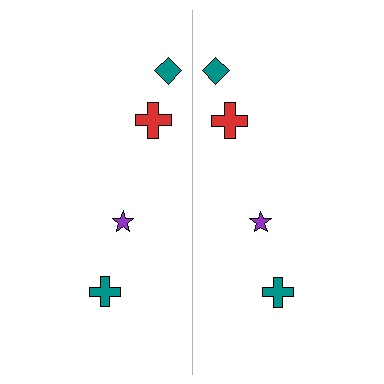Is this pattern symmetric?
Yes, this pattern has bilateral (reflection) symmetry.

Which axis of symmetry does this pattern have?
The pattern has a vertical axis of symmetry running through the center of the image.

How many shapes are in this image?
There are 8 shapes in this image.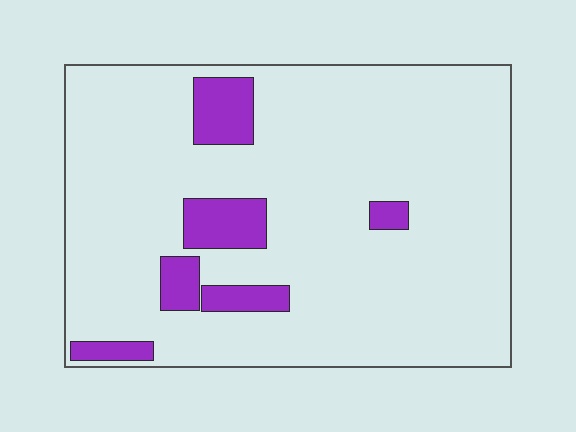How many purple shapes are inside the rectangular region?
6.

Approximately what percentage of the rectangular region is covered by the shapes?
Approximately 10%.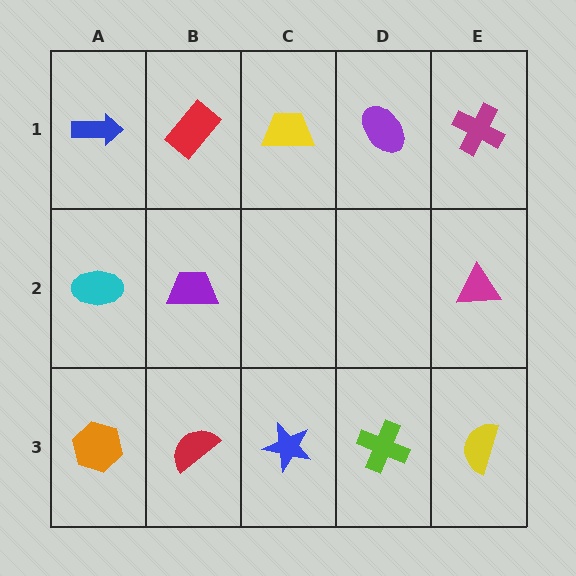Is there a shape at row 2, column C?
No, that cell is empty.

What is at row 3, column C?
A blue star.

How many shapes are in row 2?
3 shapes.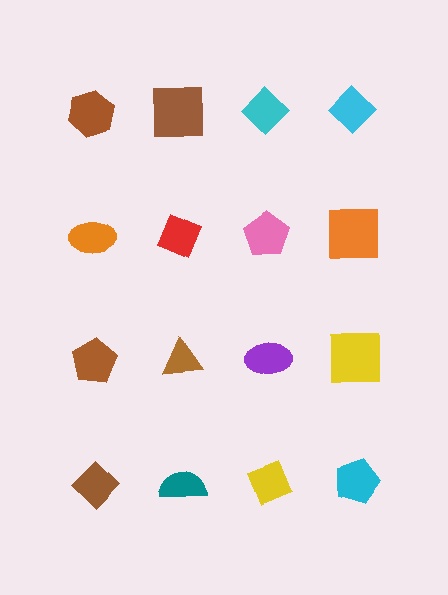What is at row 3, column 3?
A purple ellipse.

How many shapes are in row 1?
4 shapes.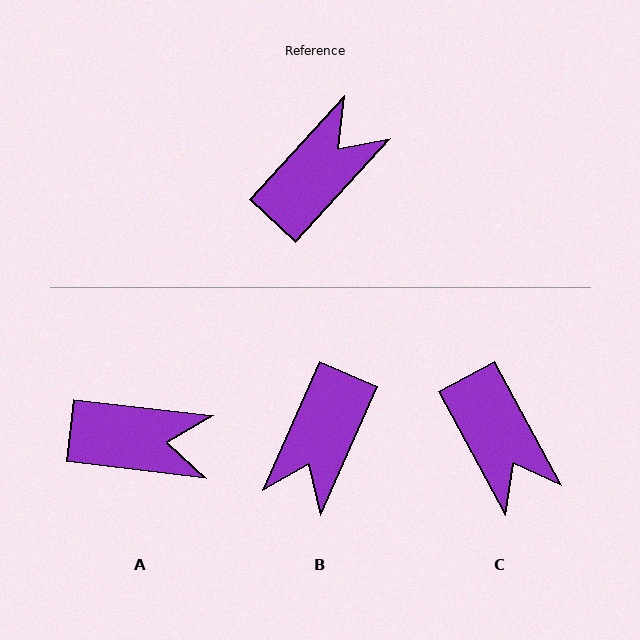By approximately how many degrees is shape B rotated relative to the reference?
Approximately 161 degrees clockwise.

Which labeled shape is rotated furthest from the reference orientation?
B, about 161 degrees away.